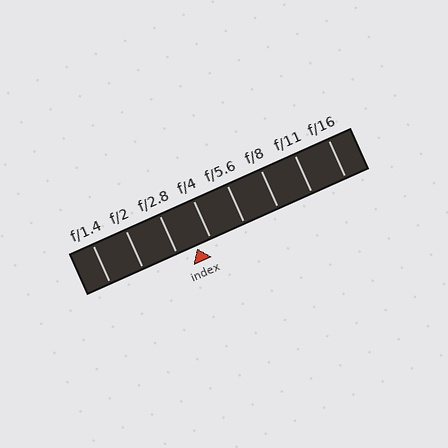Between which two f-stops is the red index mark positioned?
The index mark is between f/2.8 and f/4.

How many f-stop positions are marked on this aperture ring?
There are 8 f-stop positions marked.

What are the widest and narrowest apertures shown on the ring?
The widest aperture shown is f/1.4 and the narrowest is f/16.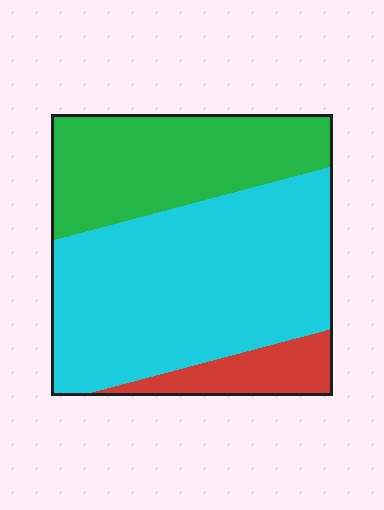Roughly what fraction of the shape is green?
Green covers about 30% of the shape.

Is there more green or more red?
Green.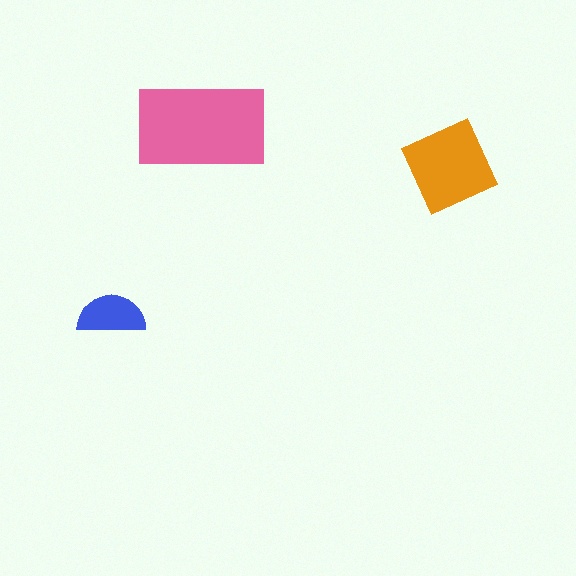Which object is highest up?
The pink rectangle is topmost.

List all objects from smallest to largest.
The blue semicircle, the orange diamond, the pink rectangle.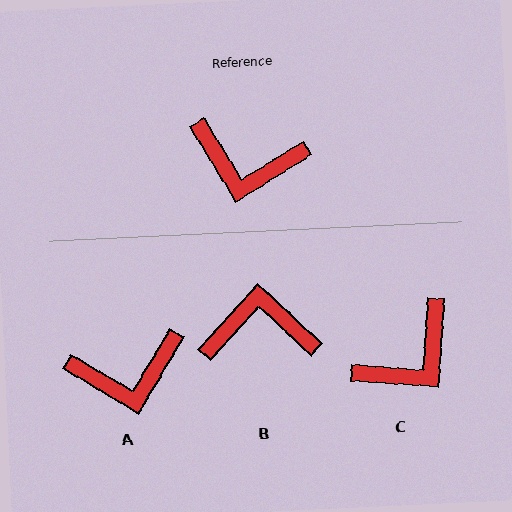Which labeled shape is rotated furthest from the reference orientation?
B, about 164 degrees away.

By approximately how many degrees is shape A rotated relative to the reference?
Approximately 28 degrees counter-clockwise.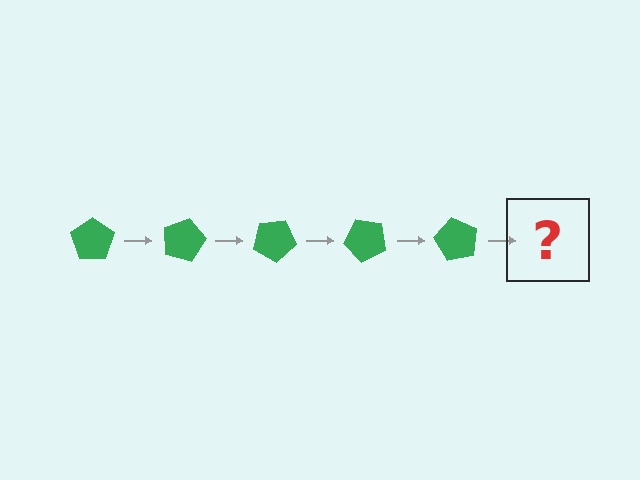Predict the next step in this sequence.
The next step is a green pentagon rotated 75 degrees.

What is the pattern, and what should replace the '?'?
The pattern is that the pentagon rotates 15 degrees each step. The '?' should be a green pentagon rotated 75 degrees.